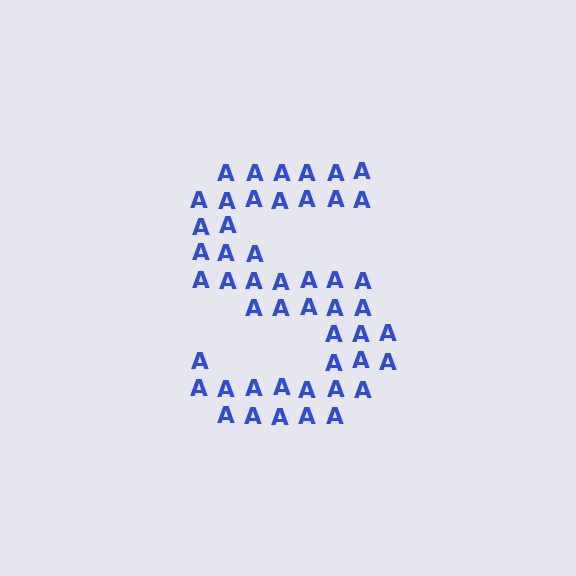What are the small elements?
The small elements are letter A's.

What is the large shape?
The large shape is the letter S.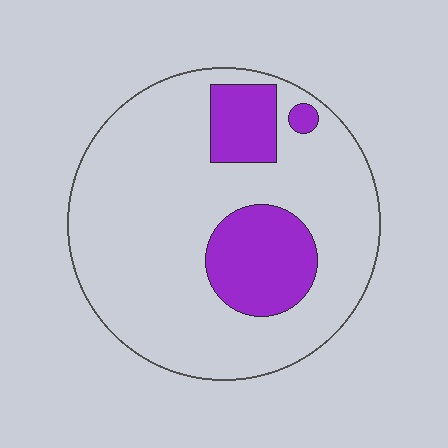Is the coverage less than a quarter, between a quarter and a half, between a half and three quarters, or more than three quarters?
Less than a quarter.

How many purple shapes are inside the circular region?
3.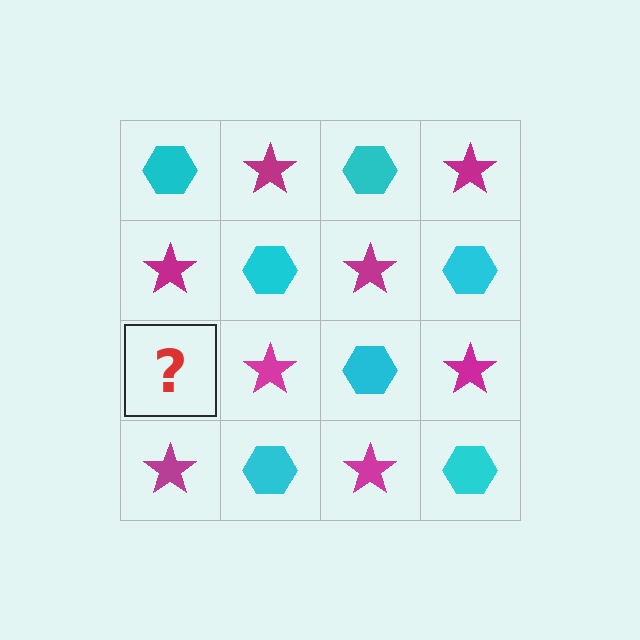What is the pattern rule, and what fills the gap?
The rule is that it alternates cyan hexagon and magenta star in a checkerboard pattern. The gap should be filled with a cyan hexagon.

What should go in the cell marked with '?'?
The missing cell should contain a cyan hexagon.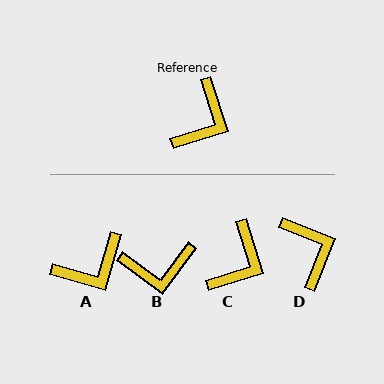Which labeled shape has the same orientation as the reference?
C.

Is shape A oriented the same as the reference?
No, it is off by about 34 degrees.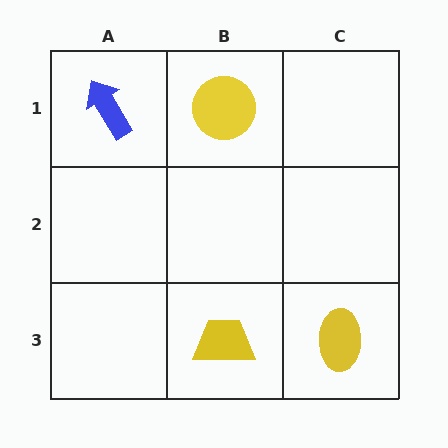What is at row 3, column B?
A yellow trapezoid.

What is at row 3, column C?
A yellow ellipse.